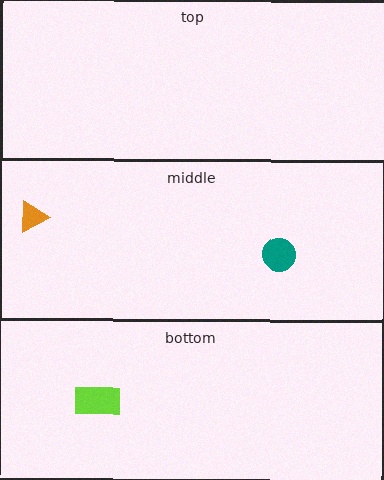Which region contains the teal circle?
The middle region.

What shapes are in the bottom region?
The lime rectangle.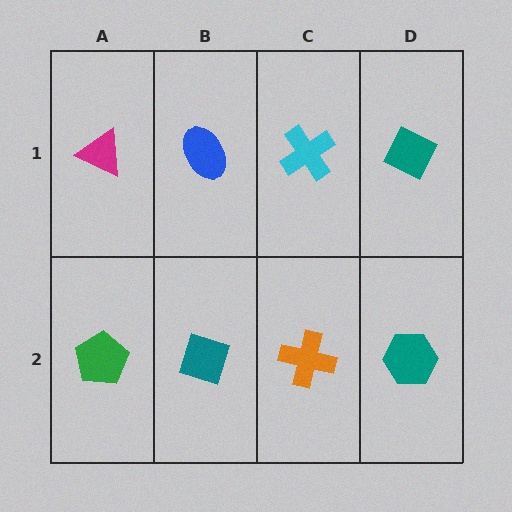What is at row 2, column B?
A teal diamond.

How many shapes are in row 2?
4 shapes.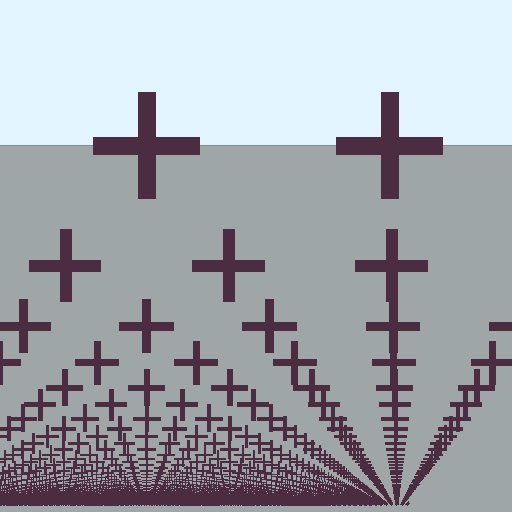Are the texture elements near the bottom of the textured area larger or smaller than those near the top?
Smaller. The gradient is inverted — elements near the bottom are smaller and denser.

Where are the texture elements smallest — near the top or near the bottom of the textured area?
Near the bottom.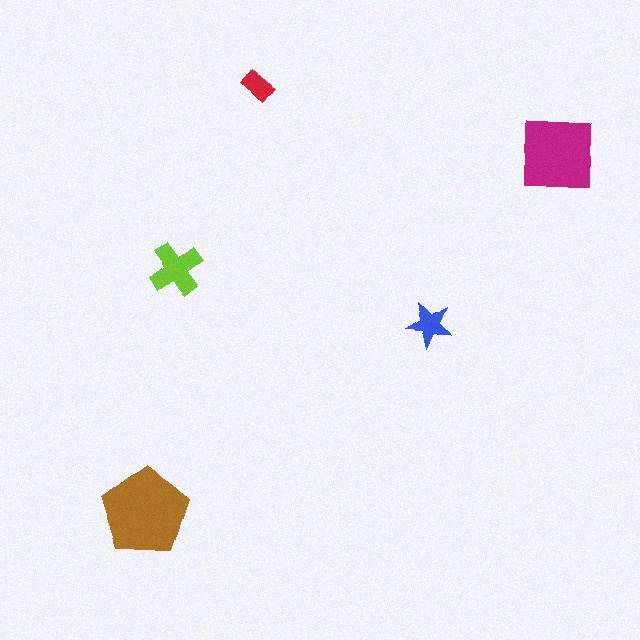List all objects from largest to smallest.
The brown pentagon, the magenta square, the lime cross, the blue star, the red rectangle.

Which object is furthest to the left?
The brown pentagon is leftmost.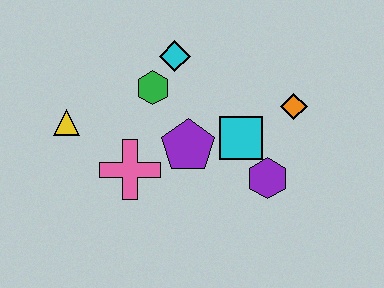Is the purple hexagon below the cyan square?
Yes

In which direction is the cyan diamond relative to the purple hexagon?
The cyan diamond is above the purple hexagon.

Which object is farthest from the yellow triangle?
The orange diamond is farthest from the yellow triangle.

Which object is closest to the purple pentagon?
The cyan square is closest to the purple pentagon.